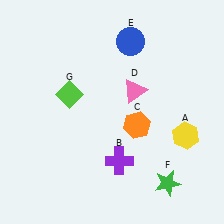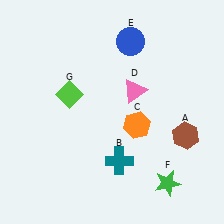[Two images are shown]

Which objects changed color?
A changed from yellow to brown. B changed from purple to teal.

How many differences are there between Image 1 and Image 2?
There are 2 differences between the two images.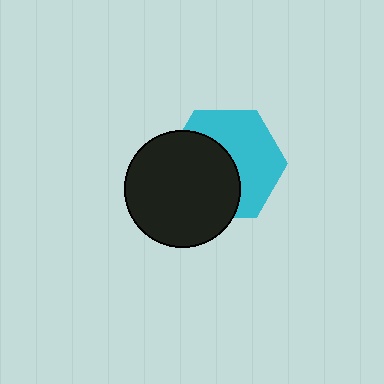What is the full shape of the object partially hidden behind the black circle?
The partially hidden object is a cyan hexagon.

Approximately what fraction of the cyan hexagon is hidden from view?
Roughly 48% of the cyan hexagon is hidden behind the black circle.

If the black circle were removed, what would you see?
You would see the complete cyan hexagon.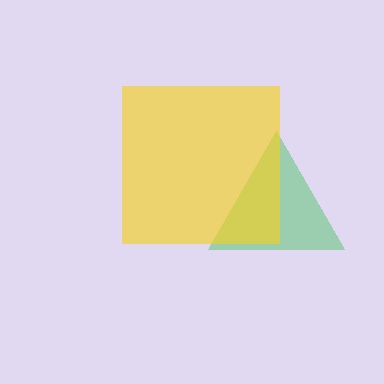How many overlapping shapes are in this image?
There are 2 overlapping shapes in the image.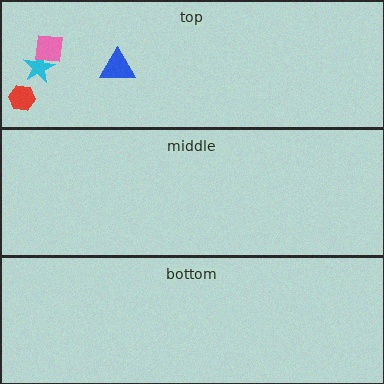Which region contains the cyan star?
The top region.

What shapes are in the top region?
The cyan star, the red hexagon, the pink square, the blue triangle.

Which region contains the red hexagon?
The top region.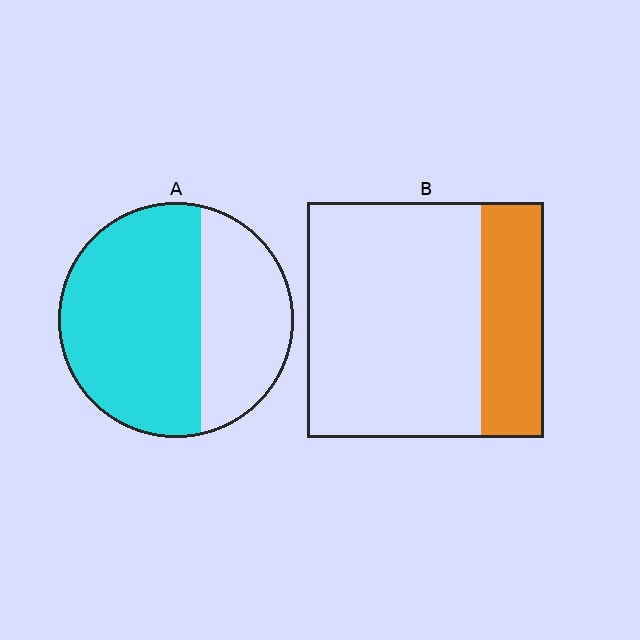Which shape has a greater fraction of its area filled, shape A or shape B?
Shape A.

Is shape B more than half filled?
No.